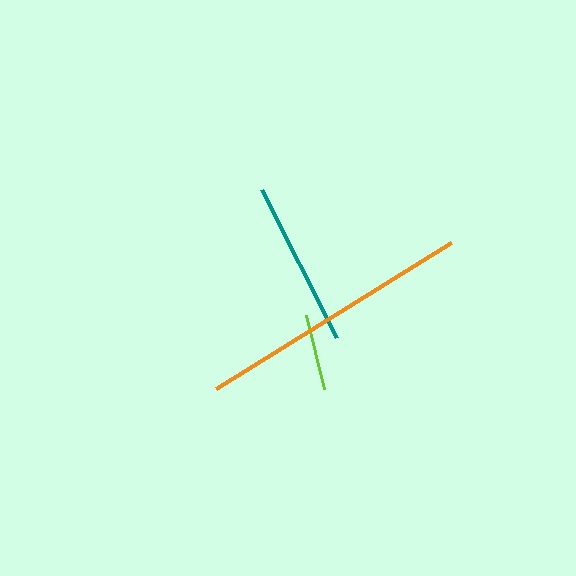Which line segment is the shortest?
The lime line is the shortest at approximately 76 pixels.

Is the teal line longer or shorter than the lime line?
The teal line is longer than the lime line.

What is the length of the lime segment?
The lime segment is approximately 76 pixels long.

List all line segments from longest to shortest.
From longest to shortest: orange, teal, lime.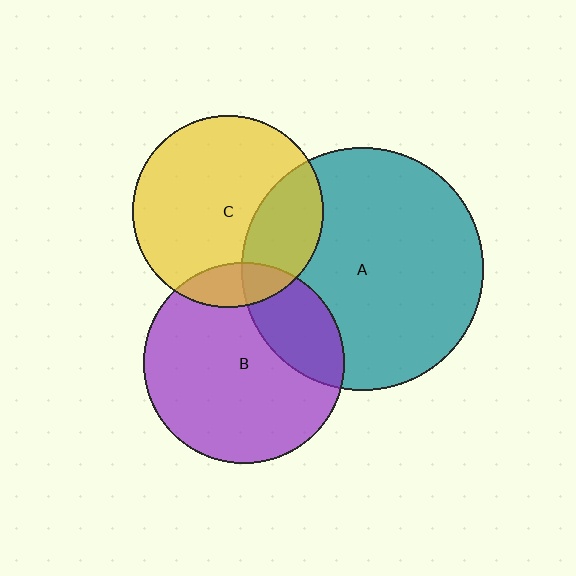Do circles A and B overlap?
Yes.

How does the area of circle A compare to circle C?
Approximately 1.6 times.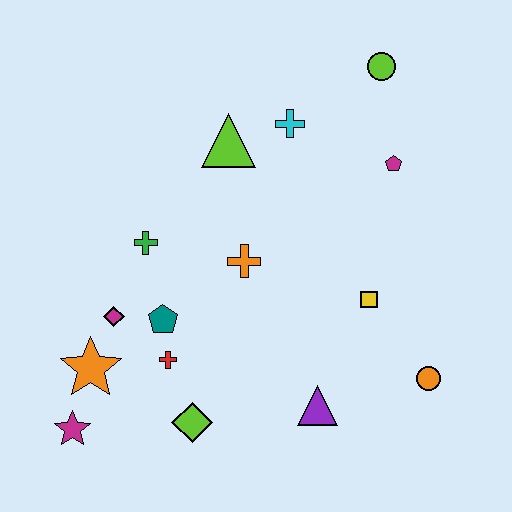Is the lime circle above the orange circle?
Yes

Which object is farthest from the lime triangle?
The magenta star is farthest from the lime triangle.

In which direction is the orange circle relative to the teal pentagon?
The orange circle is to the right of the teal pentagon.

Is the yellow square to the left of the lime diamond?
No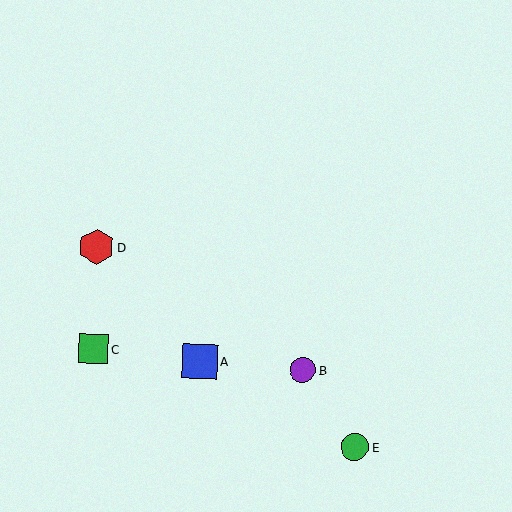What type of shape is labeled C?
Shape C is a green square.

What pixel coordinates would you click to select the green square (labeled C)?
Click at (94, 349) to select the green square C.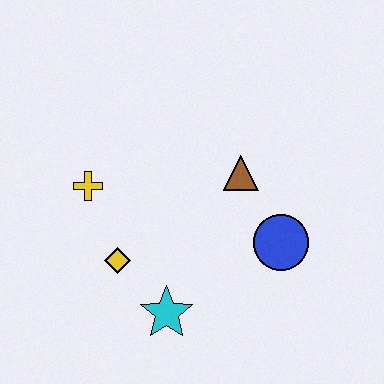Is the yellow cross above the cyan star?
Yes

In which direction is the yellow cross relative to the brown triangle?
The yellow cross is to the left of the brown triangle.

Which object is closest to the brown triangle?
The blue circle is closest to the brown triangle.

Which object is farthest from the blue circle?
The yellow cross is farthest from the blue circle.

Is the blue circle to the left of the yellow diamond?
No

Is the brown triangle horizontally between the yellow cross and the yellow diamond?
No